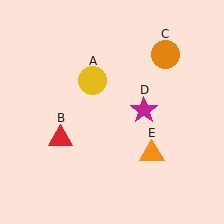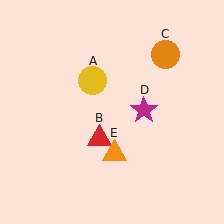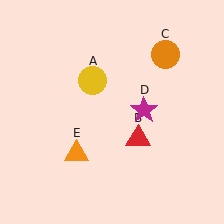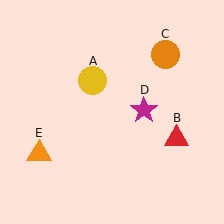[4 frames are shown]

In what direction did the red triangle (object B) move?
The red triangle (object B) moved right.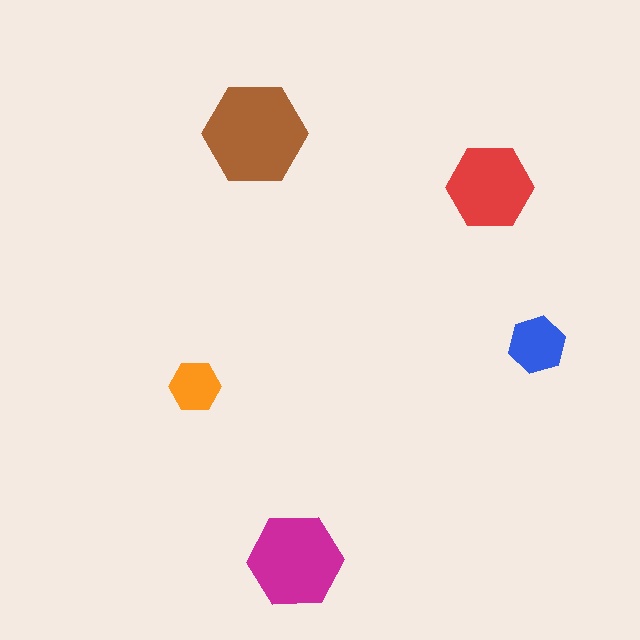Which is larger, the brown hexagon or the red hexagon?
The brown one.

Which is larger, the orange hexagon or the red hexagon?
The red one.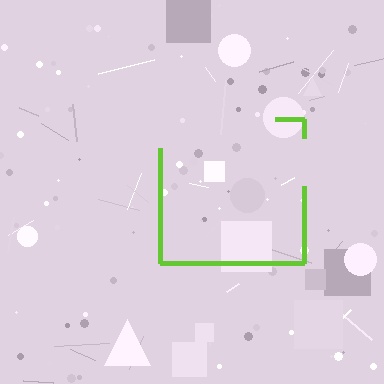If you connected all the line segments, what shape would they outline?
They would outline a square.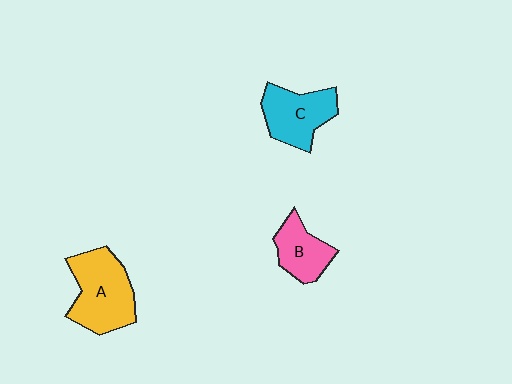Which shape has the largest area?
Shape A (yellow).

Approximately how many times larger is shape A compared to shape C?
Approximately 1.3 times.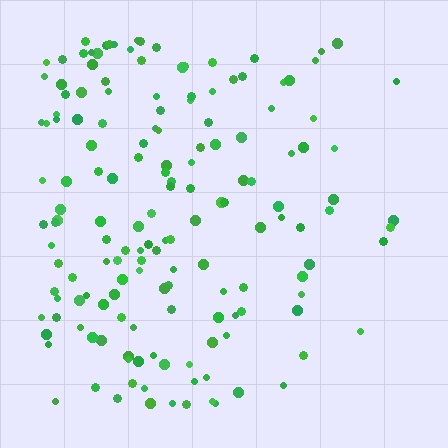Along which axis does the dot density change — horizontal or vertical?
Horizontal.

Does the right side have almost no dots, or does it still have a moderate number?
Still a moderate number, just noticeably fewer than the left.